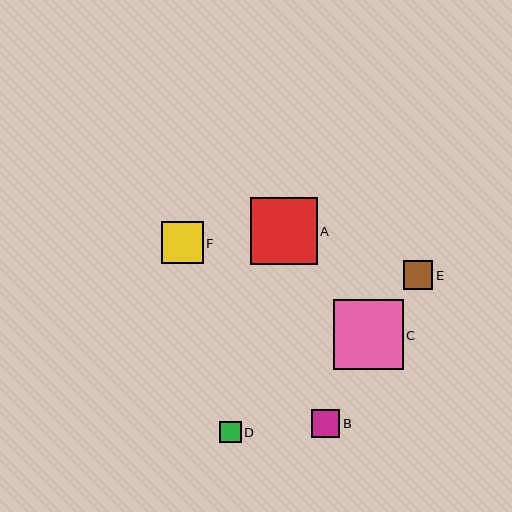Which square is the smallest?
Square D is the smallest with a size of approximately 22 pixels.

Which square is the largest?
Square C is the largest with a size of approximately 70 pixels.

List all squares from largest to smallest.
From largest to smallest: C, A, F, E, B, D.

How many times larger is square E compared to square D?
Square E is approximately 1.3 times the size of square D.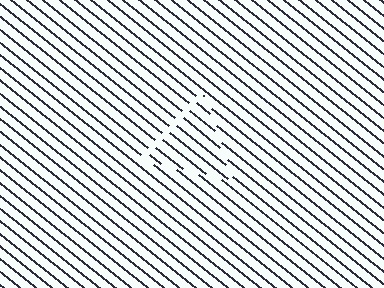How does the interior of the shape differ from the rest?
The interior of the shape contains the same grating, shifted by half a period — the contour is defined by the phase discontinuity where line-ends from the inner and outer gratings abut.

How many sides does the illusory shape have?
3 sides — the line-ends trace a triangle.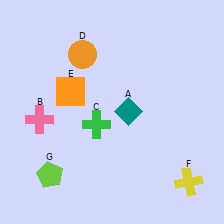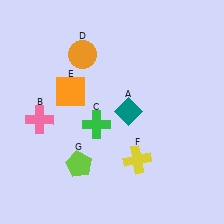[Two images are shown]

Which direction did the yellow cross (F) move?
The yellow cross (F) moved left.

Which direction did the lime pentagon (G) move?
The lime pentagon (G) moved right.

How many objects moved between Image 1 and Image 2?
2 objects moved between the two images.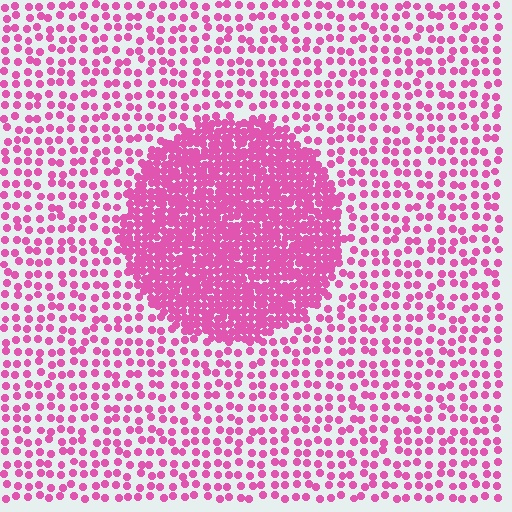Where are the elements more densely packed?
The elements are more densely packed inside the circle boundary.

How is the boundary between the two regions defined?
The boundary is defined by a change in element density (approximately 2.8x ratio). All elements are the same color, size, and shape.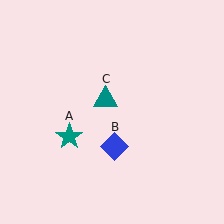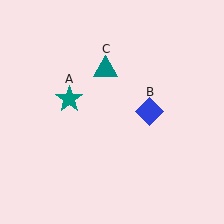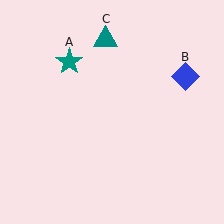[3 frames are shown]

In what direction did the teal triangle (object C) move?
The teal triangle (object C) moved up.